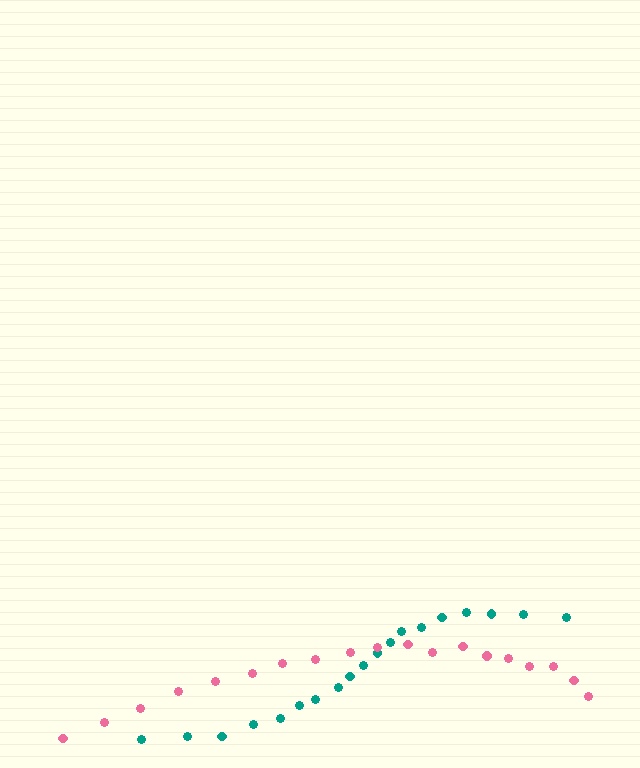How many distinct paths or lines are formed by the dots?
There are 2 distinct paths.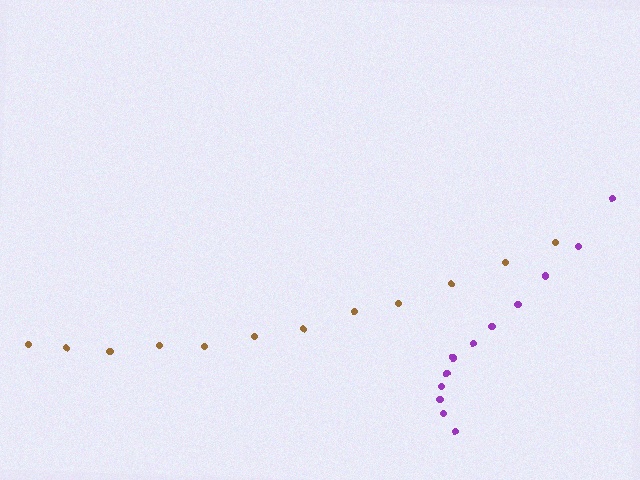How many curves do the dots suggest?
There are 2 distinct paths.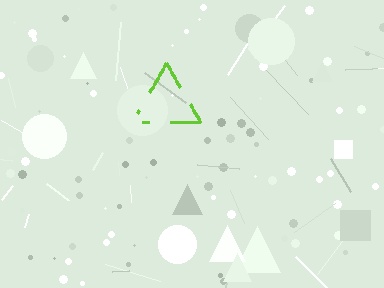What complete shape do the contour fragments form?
The contour fragments form a triangle.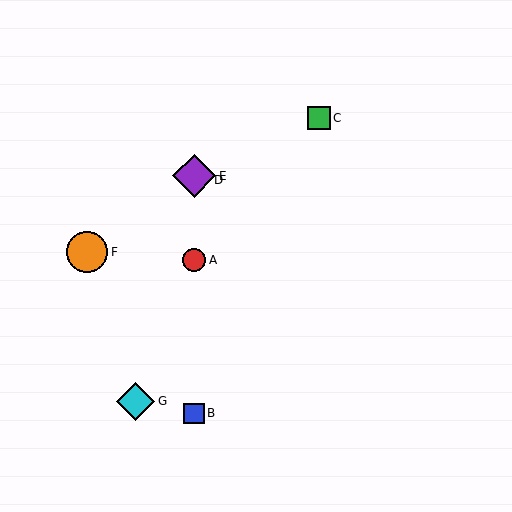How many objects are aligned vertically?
4 objects (A, B, D, E) are aligned vertically.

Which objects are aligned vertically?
Objects A, B, D, E are aligned vertically.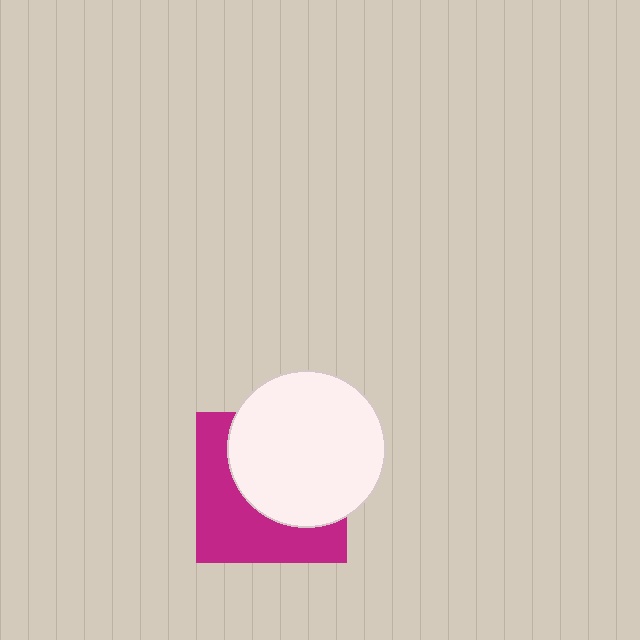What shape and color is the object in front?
The object in front is a white circle.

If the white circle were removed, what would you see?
You would see the complete magenta square.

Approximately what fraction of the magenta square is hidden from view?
Roughly 54% of the magenta square is hidden behind the white circle.